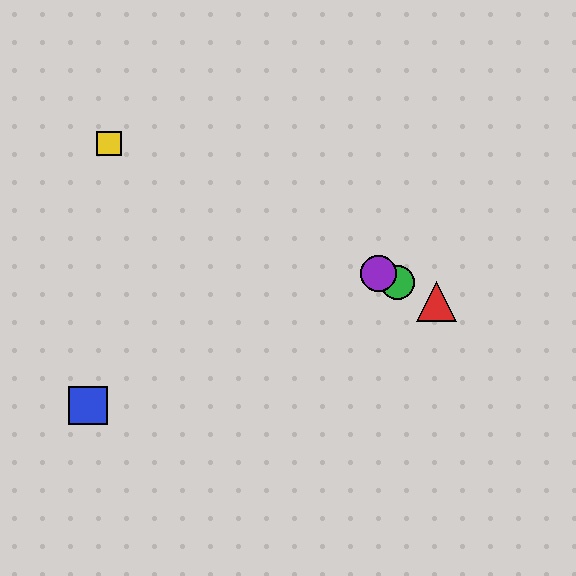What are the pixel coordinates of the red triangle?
The red triangle is at (437, 302).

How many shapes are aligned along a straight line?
4 shapes (the red triangle, the green circle, the yellow square, the purple circle) are aligned along a straight line.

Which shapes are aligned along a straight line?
The red triangle, the green circle, the yellow square, the purple circle are aligned along a straight line.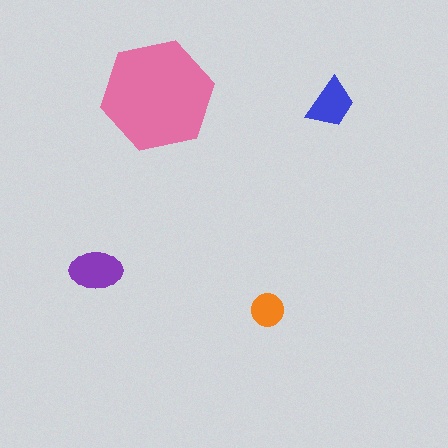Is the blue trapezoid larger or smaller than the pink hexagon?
Smaller.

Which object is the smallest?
The orange circle.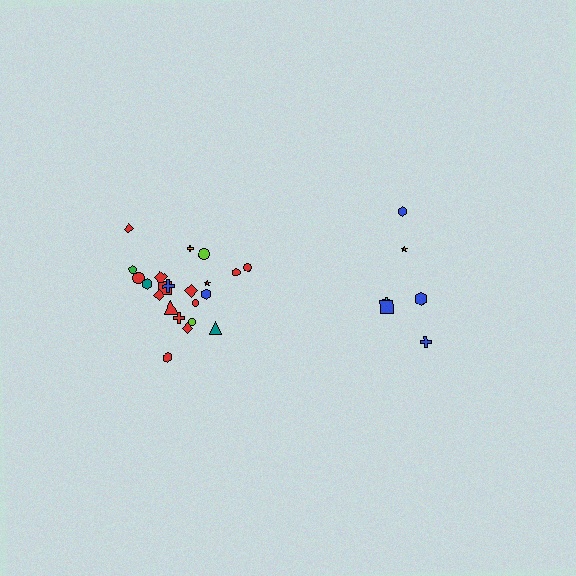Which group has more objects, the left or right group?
The left group.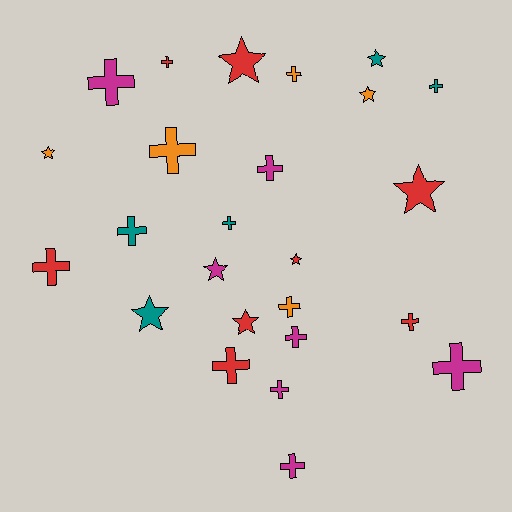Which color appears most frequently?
Red, with 8 objects.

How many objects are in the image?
There are 25 objects.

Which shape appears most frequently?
Cross, with 16 objects.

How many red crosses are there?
There are 4 red crosses.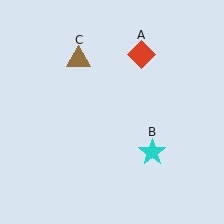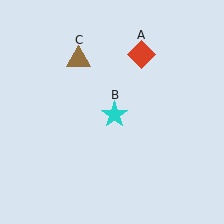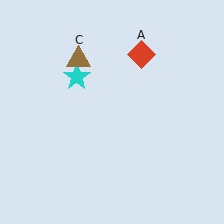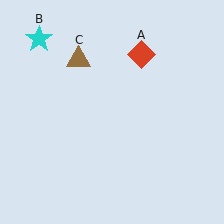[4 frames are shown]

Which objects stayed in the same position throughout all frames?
Red diamond (object A) and brown triangle (object C) remained stationary.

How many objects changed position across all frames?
1 object changed position: cyan star (object B).